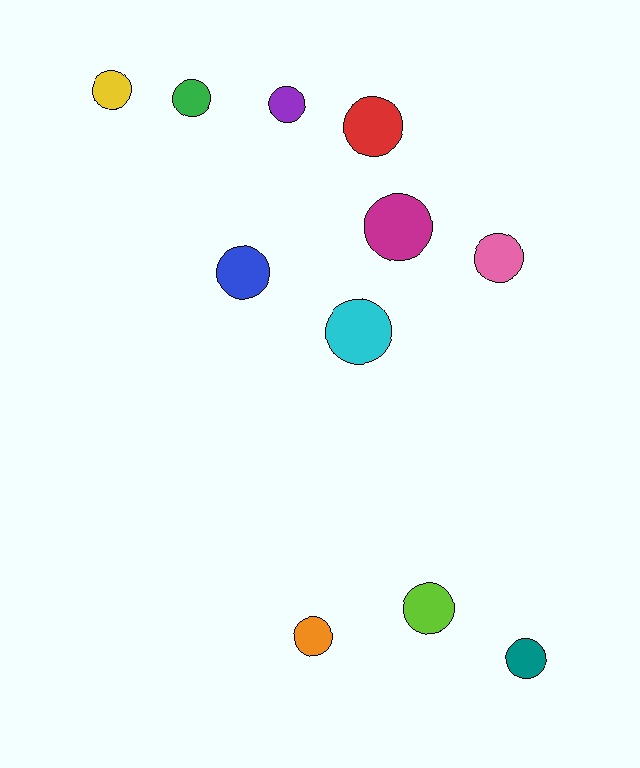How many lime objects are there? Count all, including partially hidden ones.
There is 1 lime object.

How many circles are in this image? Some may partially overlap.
There are 11 circles.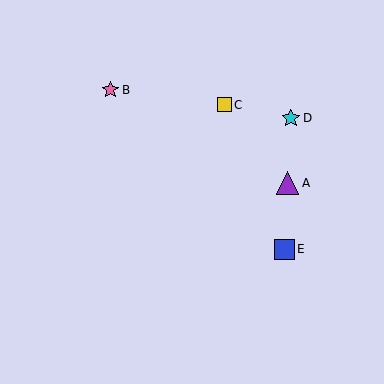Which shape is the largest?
The purple triangle (labeled A) is the largest.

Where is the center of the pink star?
The center of the pink star is at (110, 90).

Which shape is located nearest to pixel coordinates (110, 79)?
The pink star (labeled B) at (110, 90) is nearest to that location.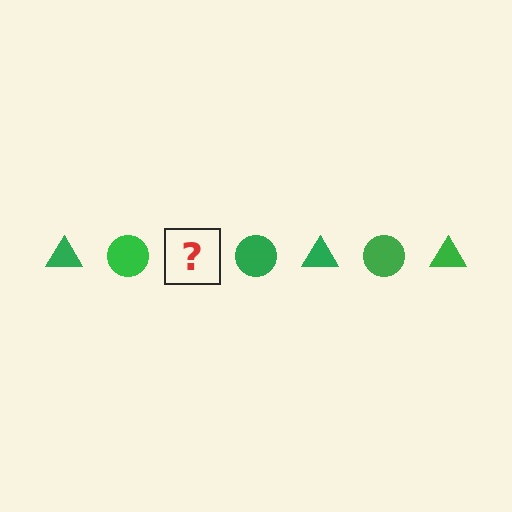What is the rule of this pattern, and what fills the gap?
The rule is that the pattern cycles through triangle, circle shapes in green. The gap should be filled with a green triangle.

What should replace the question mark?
The question mark should be replaced with a green triangle.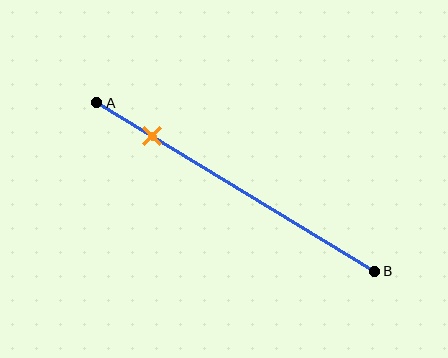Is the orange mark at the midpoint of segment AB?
No, the mark is at about 20% from A, not at the 50% midpoint.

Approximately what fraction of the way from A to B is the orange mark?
The orange mark is approximately 20% of the way from A to B.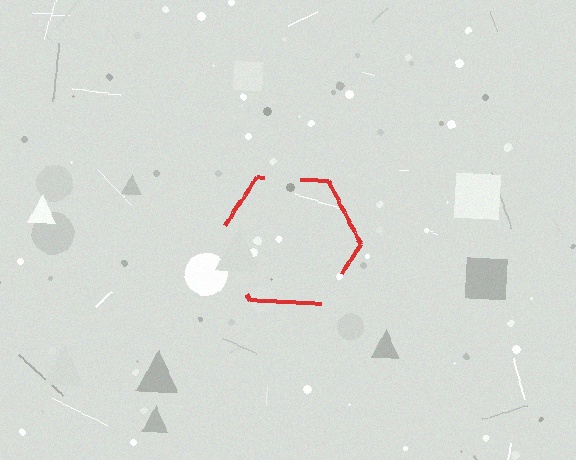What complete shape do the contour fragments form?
The contour fragments form a hexagon.